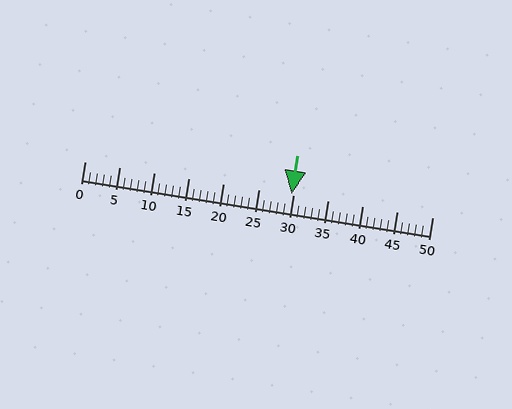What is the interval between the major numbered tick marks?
The major tick marks are spaced 5 units apart.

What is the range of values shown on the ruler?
The ruler shows values from 0 to 50.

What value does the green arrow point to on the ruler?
The green arrow points to approximately 30.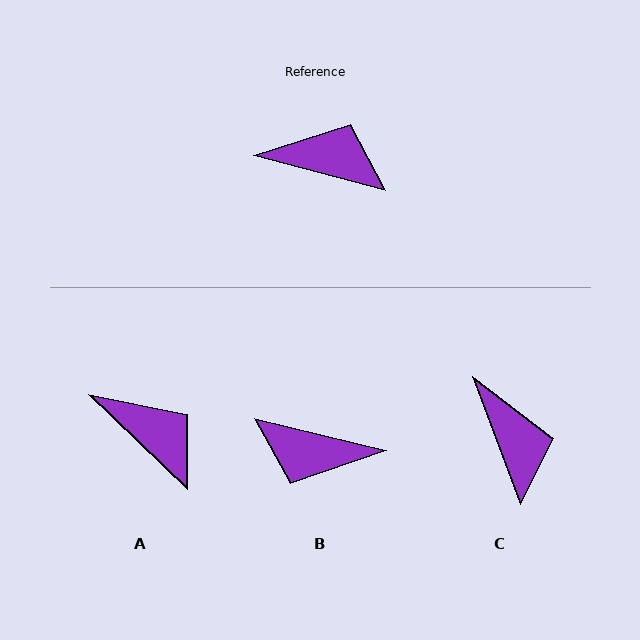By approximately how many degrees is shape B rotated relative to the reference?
Approximately 179 degrees clockwise.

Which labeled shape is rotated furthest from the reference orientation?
B, about 179 degrees away.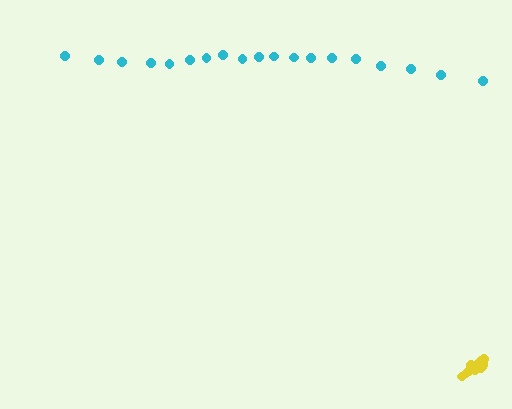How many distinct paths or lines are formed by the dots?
There are 2 distinct paths.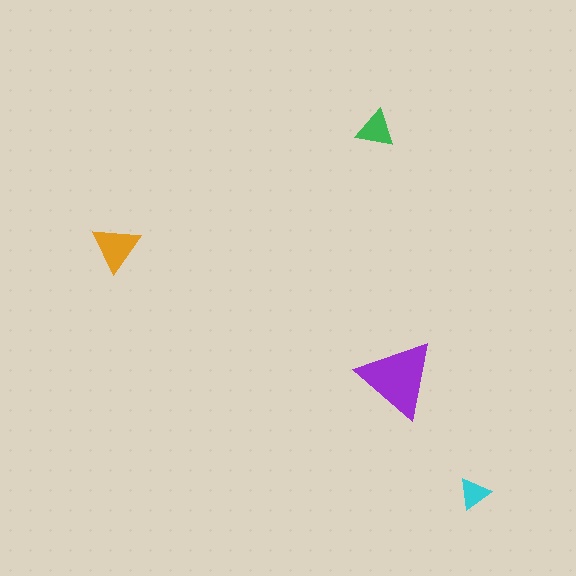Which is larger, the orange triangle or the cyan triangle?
The orange one.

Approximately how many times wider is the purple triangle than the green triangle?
About 2 times wider.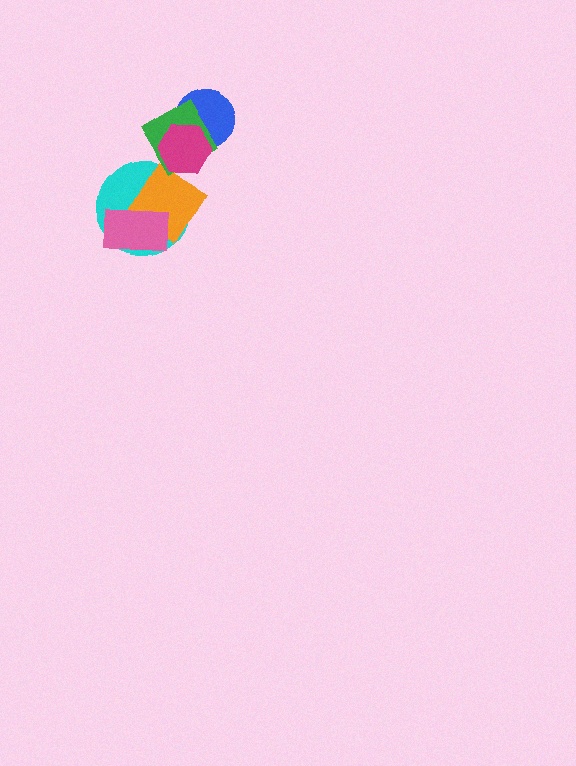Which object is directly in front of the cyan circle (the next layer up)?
The orange diamond is directly in front of the cyan circle.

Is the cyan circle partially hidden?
Yes, it is partially covered by another shape.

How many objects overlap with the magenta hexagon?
2 objects overlap with the magenta hexagon.